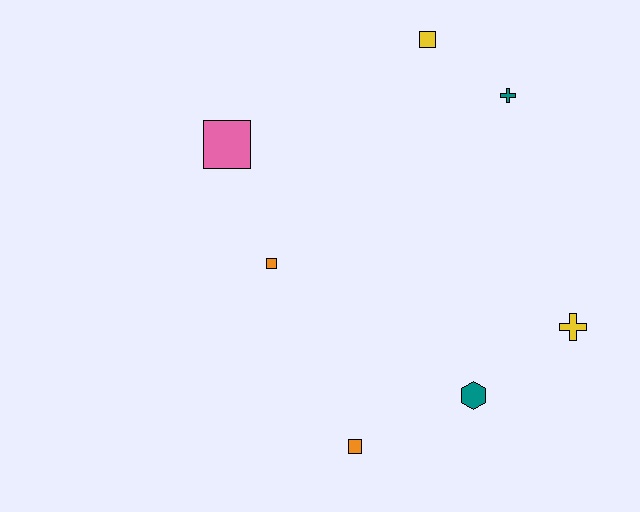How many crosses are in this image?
There are 2 crosses.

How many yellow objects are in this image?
There are 2 yellow objects.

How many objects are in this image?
There are 7 objects.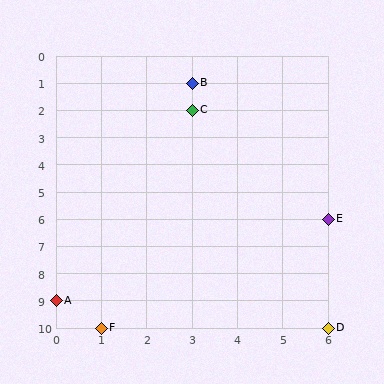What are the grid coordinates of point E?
Point E is at grid coordinates (6, 6).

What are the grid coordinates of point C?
Point C is at grid coordinates (3, 2).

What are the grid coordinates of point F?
Point F is at grid coordinates (1, 10).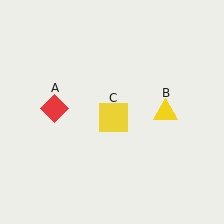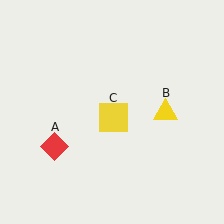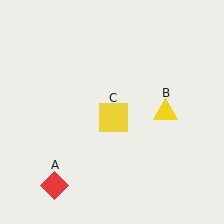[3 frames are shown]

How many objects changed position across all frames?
1 object changed position: red diamond (object A).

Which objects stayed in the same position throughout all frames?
Yellow triangle (object B) and yellow square (object C) remained stationary.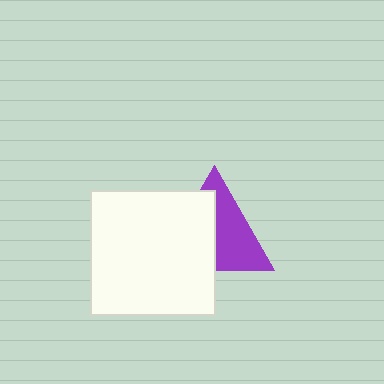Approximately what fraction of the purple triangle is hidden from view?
Roughly 49% of the purple triangle is hidden behind the white square.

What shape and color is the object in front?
The object in front is a white square.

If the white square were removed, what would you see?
You would see the complete purple triangle.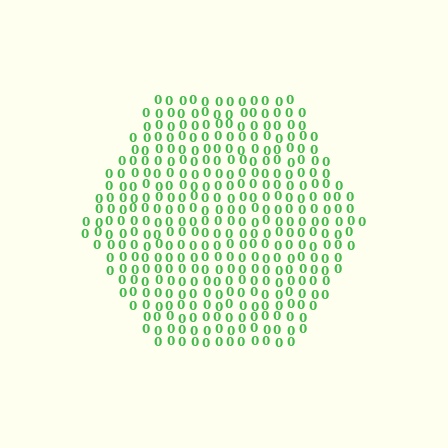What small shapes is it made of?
It is made of small digit 0's.